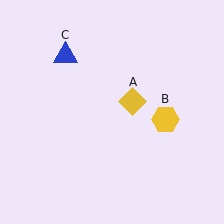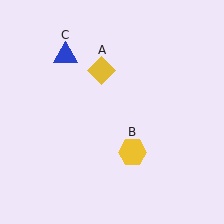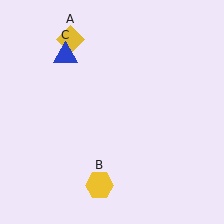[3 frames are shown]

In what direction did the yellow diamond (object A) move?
The yellow diamond (object A) moved up and to the left.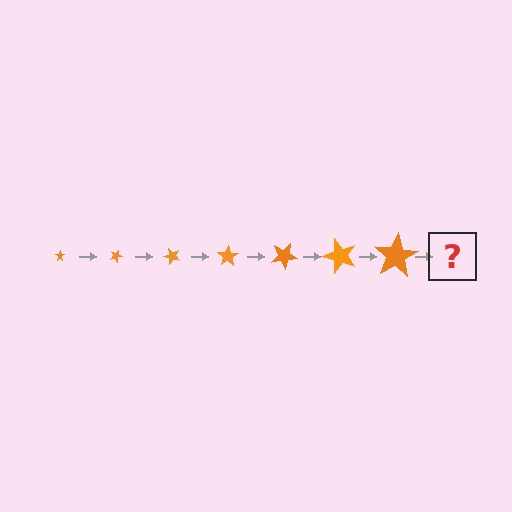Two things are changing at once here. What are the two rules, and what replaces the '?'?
The two rules are that the star grows larger each step and it rotates 25 degrees each step. The '?' should be a star, larger than the previous one and rotated 175 degrees from the start.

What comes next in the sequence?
The next element should be a star, larger than the previous one and rotated 175 degrees from the start.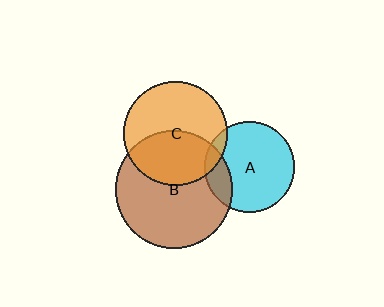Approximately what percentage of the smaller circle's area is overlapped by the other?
Approximately 45%.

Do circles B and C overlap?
Yes.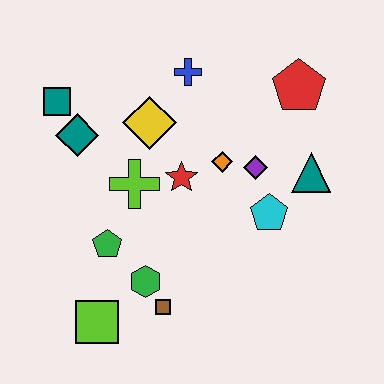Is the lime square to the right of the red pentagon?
No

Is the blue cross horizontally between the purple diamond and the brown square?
Yes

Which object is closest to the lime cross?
The red star is closest to the lime cross.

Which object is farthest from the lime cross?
The red pentagon is farthest from the lime cross.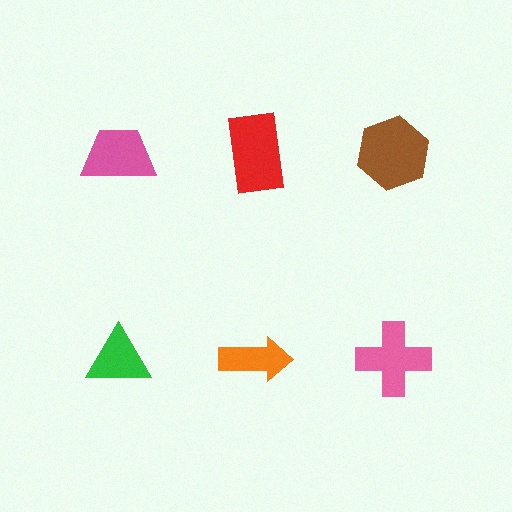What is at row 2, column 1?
A green triangle.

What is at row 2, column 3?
A pink cross.